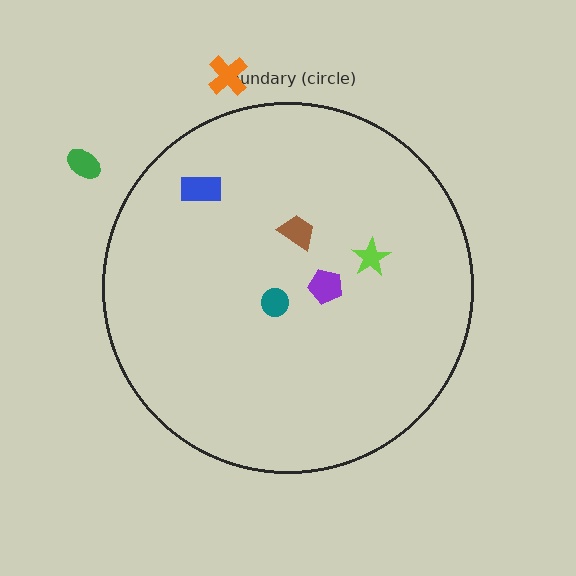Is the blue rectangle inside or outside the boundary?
Inside.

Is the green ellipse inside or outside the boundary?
Outside.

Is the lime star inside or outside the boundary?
Inside.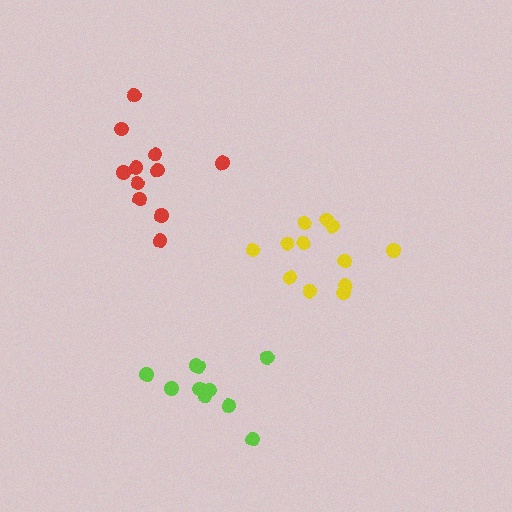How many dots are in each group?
Group 1: 11 dots, Group 2: 12 dots, Group 3: 10 dots (33 total).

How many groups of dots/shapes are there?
There are 3 groups.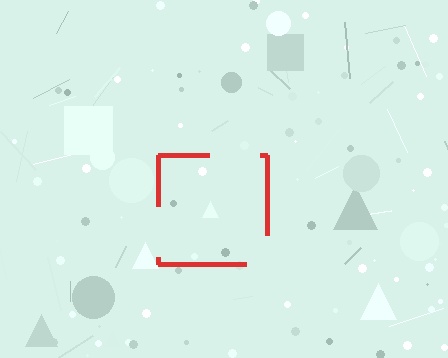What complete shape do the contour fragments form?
The contour fragments form a square.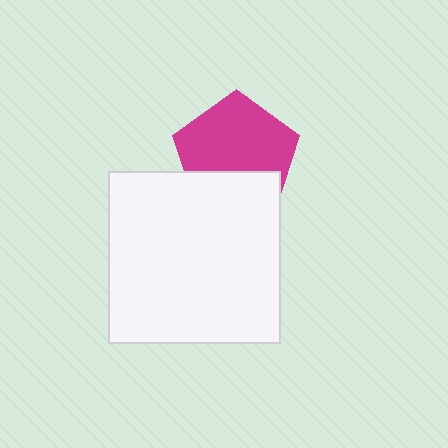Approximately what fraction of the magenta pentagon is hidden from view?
Roughly 33% of the magenta pentagon is hidden behind the white square.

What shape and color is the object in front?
The object in front is a white square.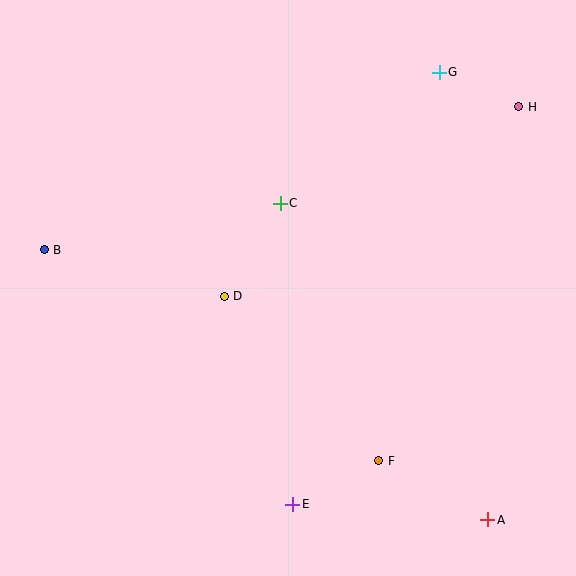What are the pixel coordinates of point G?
Point G is at (439, 72).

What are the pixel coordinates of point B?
Point B is at (44, 250).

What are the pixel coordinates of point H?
Point H is at (519, 107).